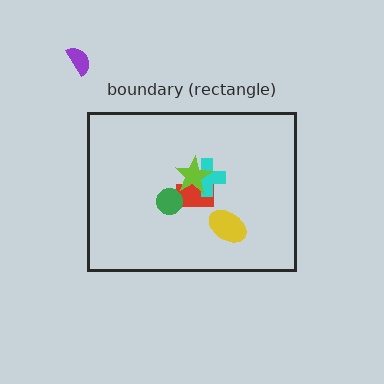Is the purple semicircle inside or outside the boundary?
Outside.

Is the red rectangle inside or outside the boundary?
Inside.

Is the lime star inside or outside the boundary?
Inside.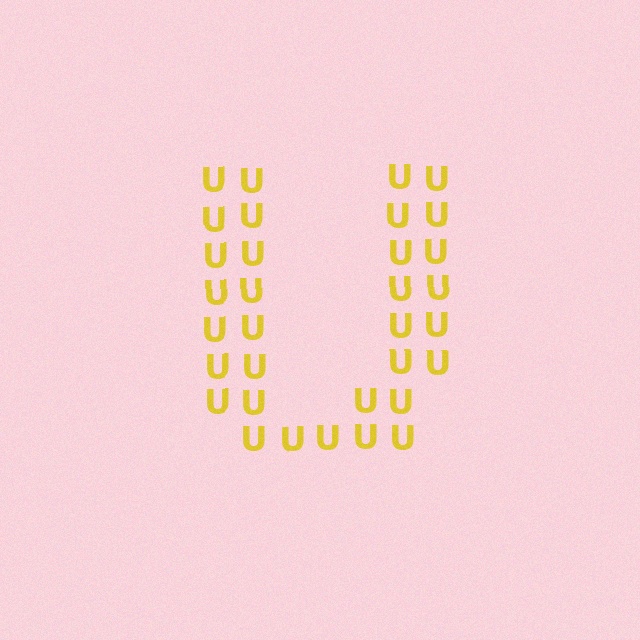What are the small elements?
The small elements are letter U's.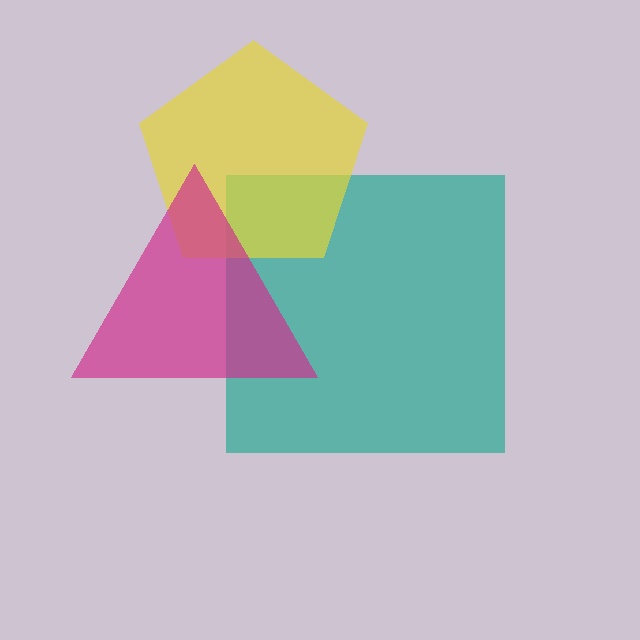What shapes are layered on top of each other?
The layered shapes are: a teal square, a yellow pentagon, a magenta triangle.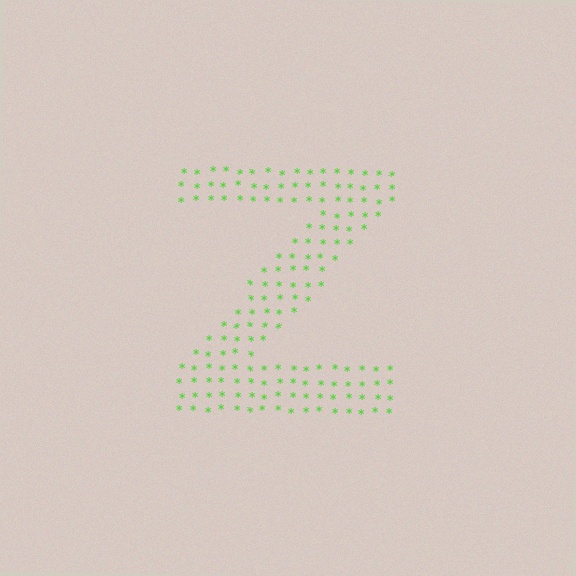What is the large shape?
The large shape is the letter Z.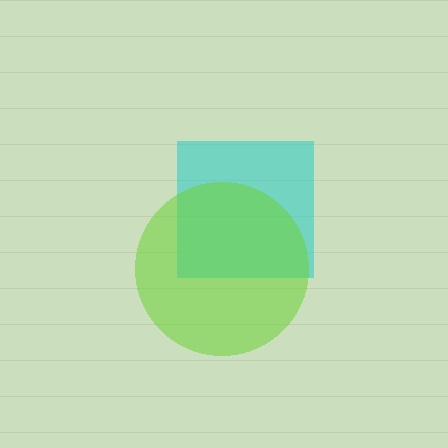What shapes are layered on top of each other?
The layered shapes are: a cyan square, a lime circle.